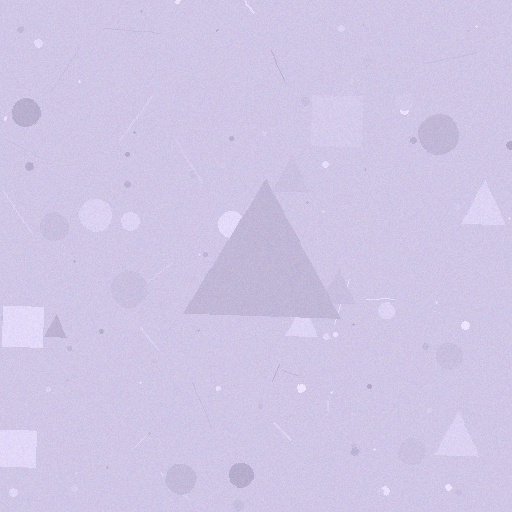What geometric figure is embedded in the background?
A triangle is embedded in the background.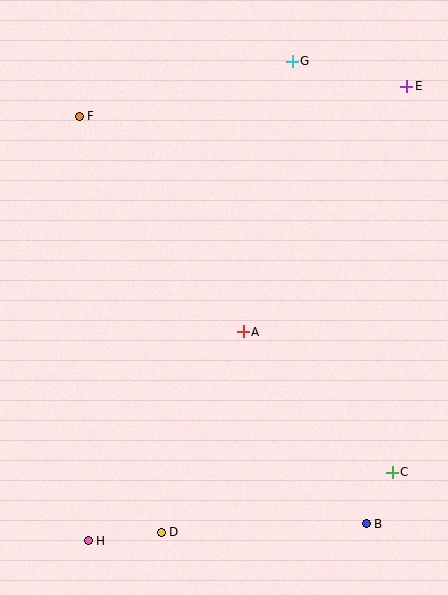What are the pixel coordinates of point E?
Point E is at (407, 86).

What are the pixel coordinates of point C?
Point C is at (392, 472).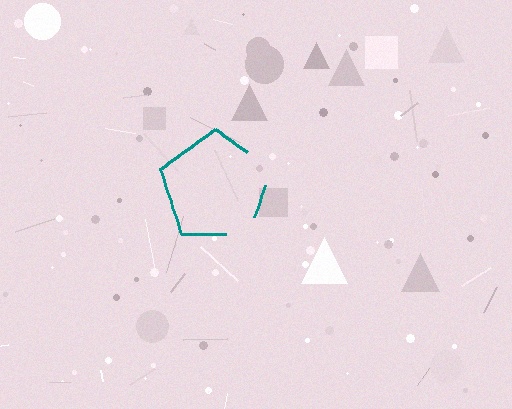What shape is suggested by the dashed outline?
The dashed outline suggests a pentagon.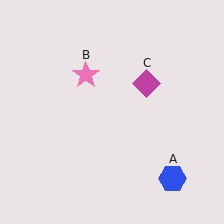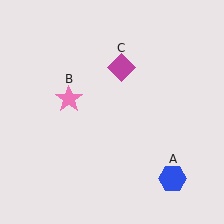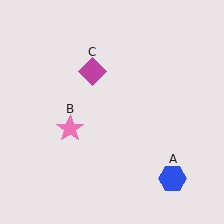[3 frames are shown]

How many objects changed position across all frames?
2 objects changed position: pink star (object B), magenta diamond (object C).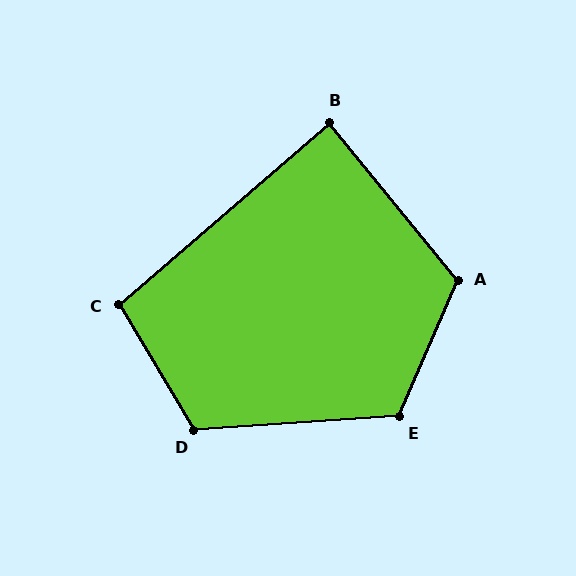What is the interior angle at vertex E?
Approximately 117 degrees (obtuse).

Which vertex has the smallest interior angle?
B, at approximately 88 degrees.